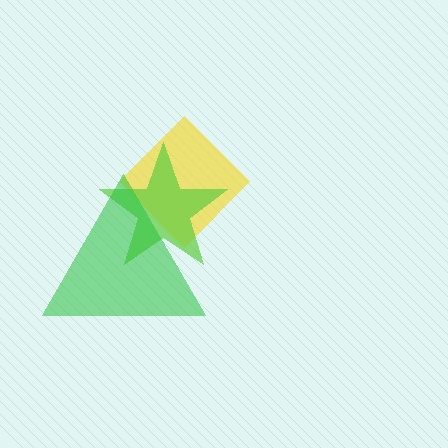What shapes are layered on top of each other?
The layered shapes are: a yellow diamond, a lime star, a green triangle.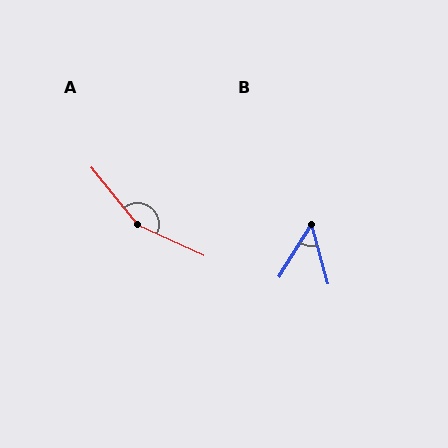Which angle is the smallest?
B, at approximately 47 degrees.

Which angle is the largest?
A, at approximately 153 degrees.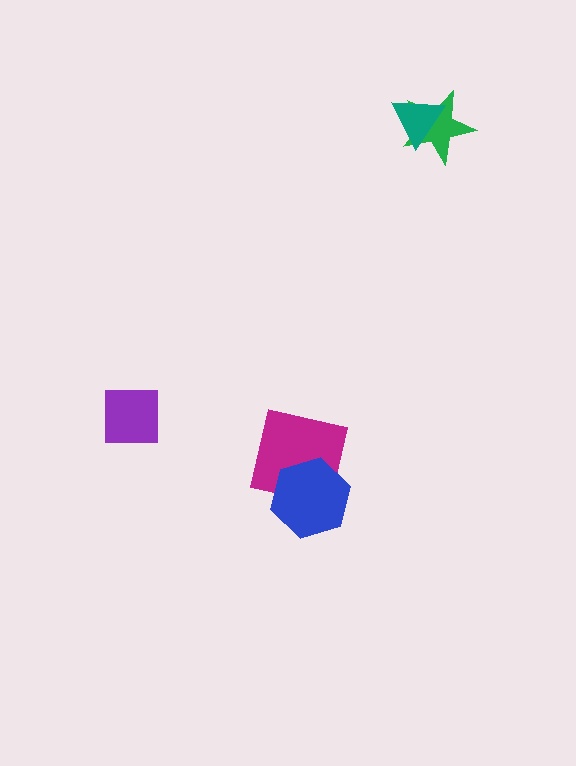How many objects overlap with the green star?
1 object overlaps with the green star.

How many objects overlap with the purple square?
0 objects overlap with the purple square.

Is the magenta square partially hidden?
Yes, it is partially covered by another shape.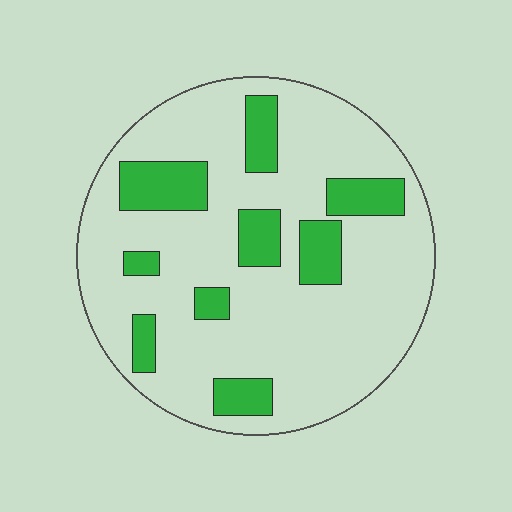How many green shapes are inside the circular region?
9.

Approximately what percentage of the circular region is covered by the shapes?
Approximately 20%.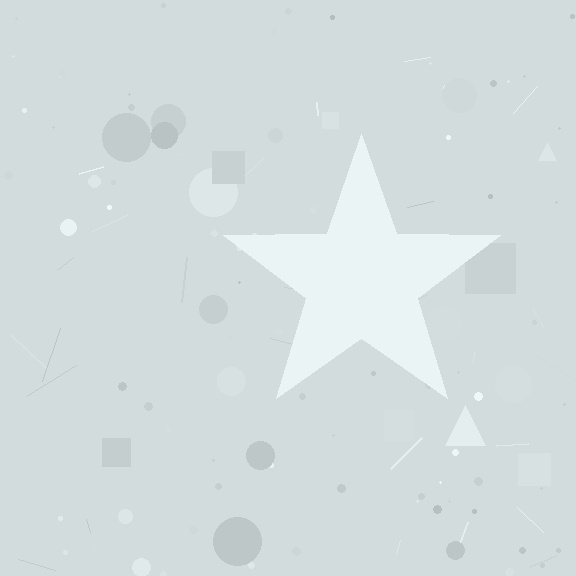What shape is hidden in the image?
A star is hidden in the image.